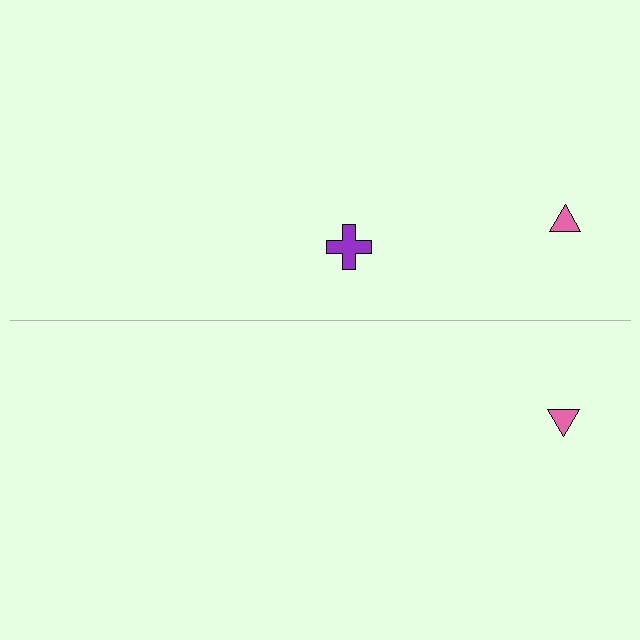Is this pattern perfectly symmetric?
No, the pattern is not perfectly symmetric. A purple cross is missing from the bottom side.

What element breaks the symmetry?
A purple cross is missing from the bottom side.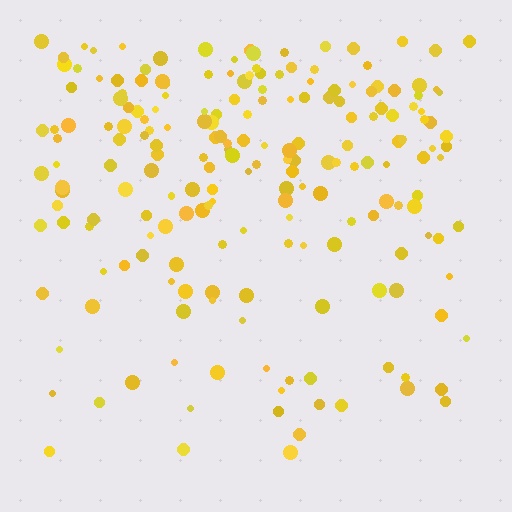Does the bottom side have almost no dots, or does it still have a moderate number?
Still a moderate number, just noticeably fewer than the top.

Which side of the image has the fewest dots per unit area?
The bottom.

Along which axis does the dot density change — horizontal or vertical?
Vertical.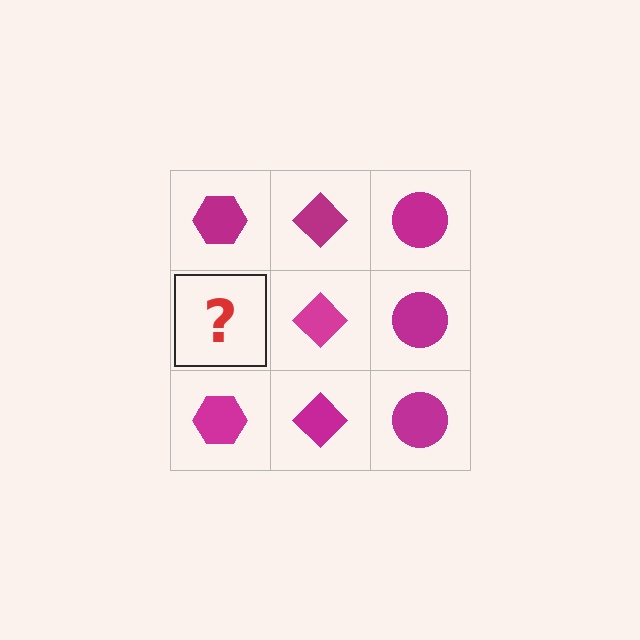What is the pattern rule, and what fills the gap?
The rule is that each column has a consistent shape. The gap should be filled with a magenta hexagon.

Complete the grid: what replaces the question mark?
The question mark should be replaced with a magenta hexagon.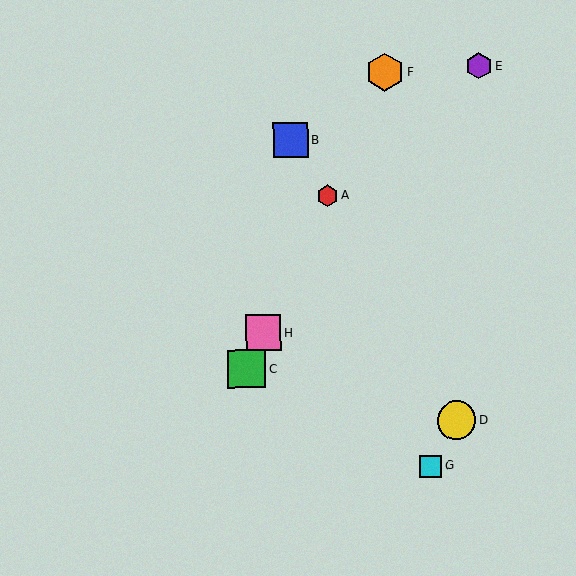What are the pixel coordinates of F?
Object F is at (385, 72).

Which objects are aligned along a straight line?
Objects A, C, F, H are aligned along a straight line.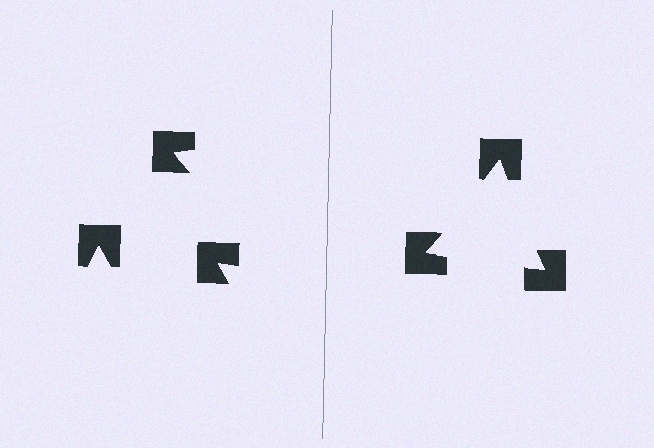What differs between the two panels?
The notched squares are positioned identically on both sides; only the wedge orientations differ. On the right they align to a triangle; on the left they are misaligned.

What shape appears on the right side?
An illusory triangle.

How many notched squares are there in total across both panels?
6 — 3 on each side.